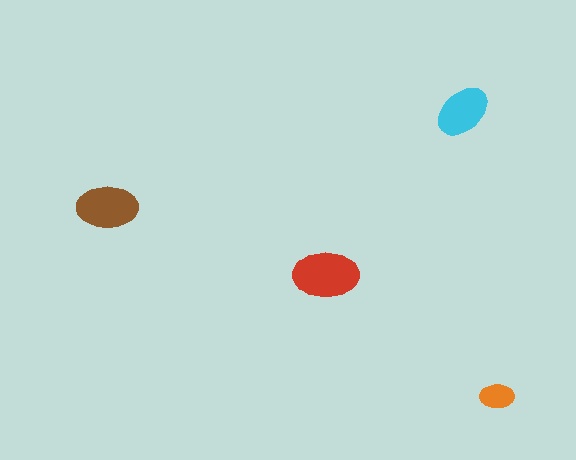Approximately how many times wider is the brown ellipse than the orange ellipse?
About 2 times wider.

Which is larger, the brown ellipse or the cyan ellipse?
The brown one.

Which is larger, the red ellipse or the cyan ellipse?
The red one.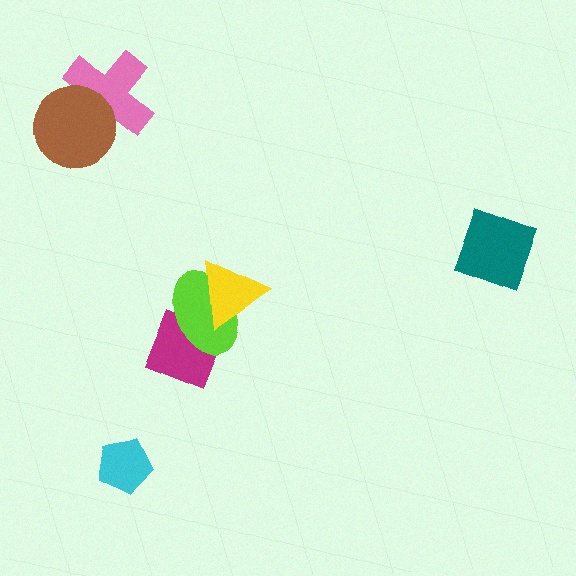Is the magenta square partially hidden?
Yes, it is partially covered by another shape.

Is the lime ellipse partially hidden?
Yes, it is partially covered by another shape.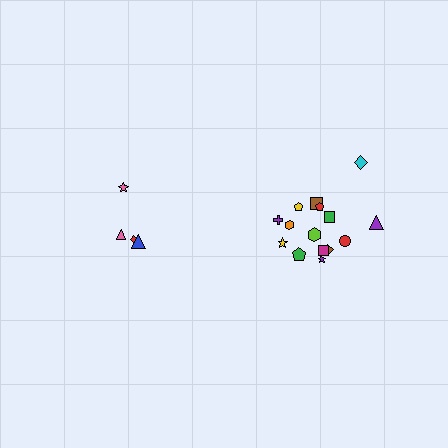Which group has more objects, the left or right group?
The right group.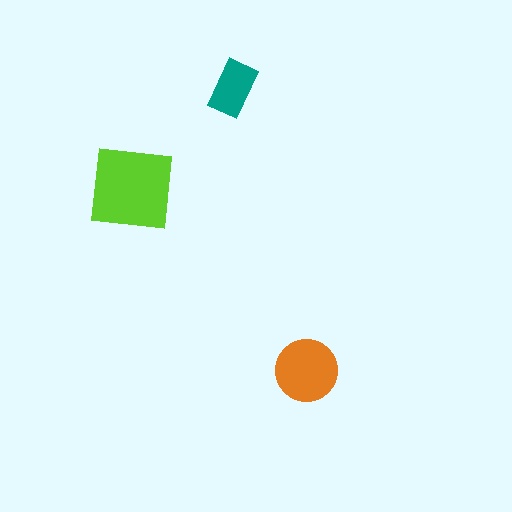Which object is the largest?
The lime square.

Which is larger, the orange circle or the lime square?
The lime square.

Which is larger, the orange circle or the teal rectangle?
The orange circle.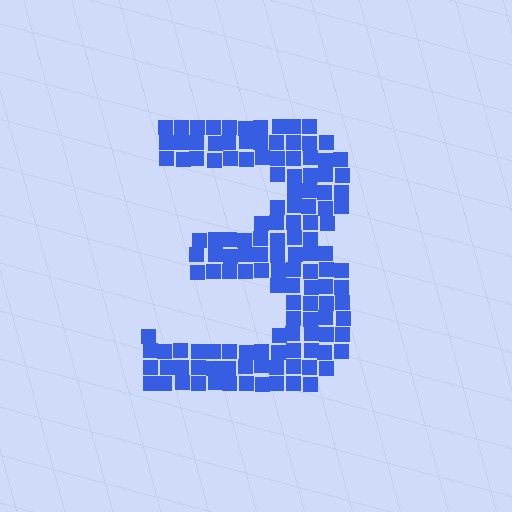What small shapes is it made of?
It is made of small squares.